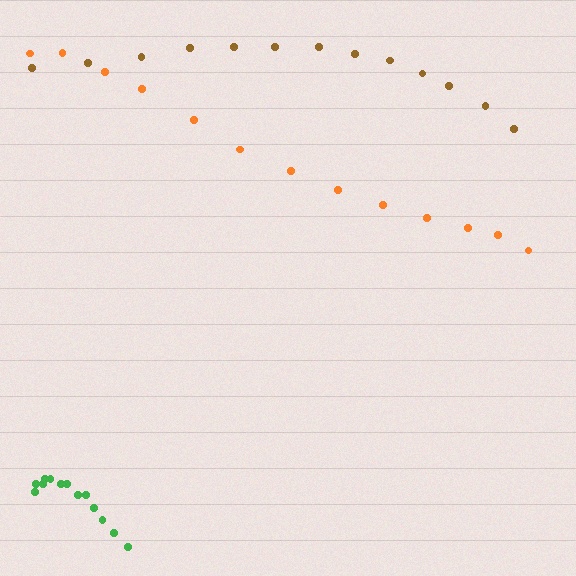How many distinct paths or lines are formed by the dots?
There are 3 distinct paths.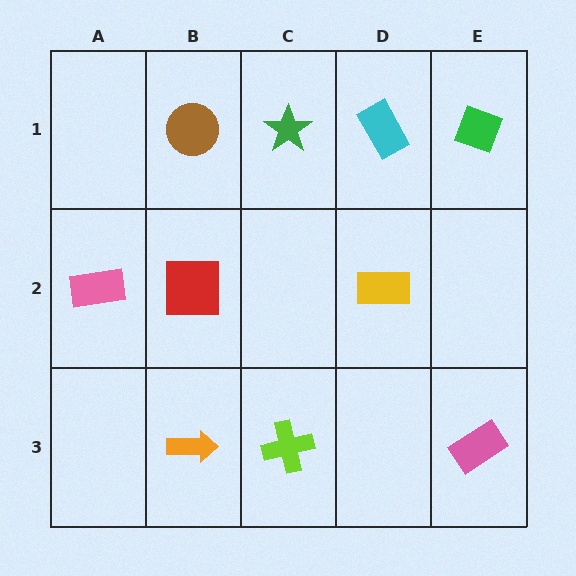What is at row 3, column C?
A lime cross.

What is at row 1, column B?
A brown circle.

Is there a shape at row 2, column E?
No, that cell is empty.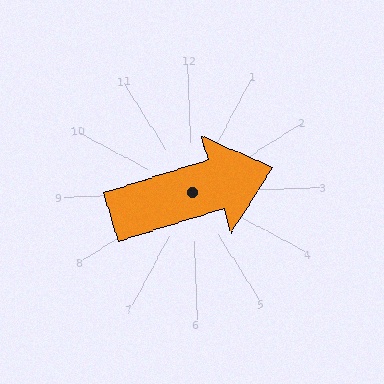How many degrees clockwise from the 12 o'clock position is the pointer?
Approximately 75 degrees.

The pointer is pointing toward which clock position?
Roughly 2 o'clock.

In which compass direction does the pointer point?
East.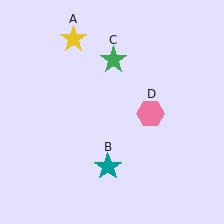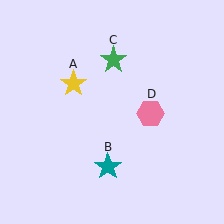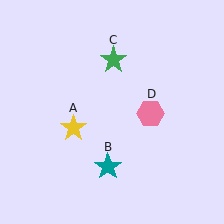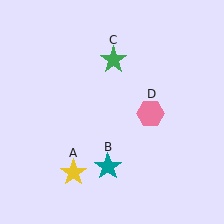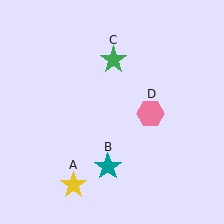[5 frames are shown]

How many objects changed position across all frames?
1 object changed position: yellow star (object A).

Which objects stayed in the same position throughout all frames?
Teal star (object B) and green star (object C) and pink hexagon (object D) remained stationary.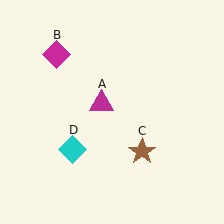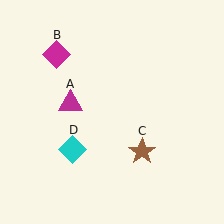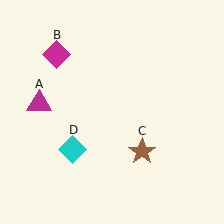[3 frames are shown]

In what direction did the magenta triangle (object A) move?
The magenta triangle (object A) moved left.